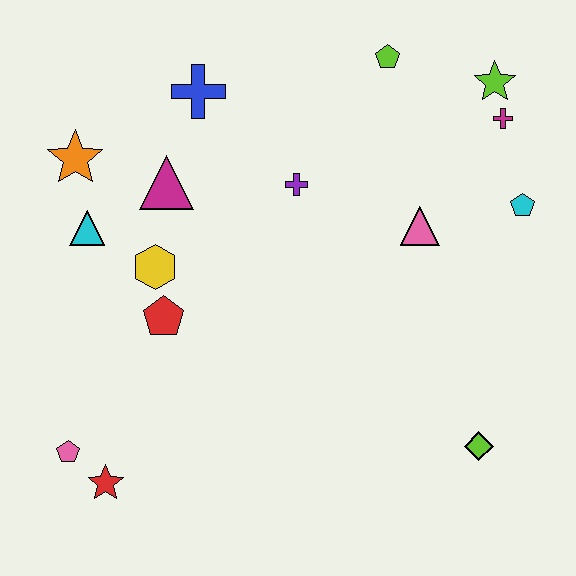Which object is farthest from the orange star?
The lime diamond is farthest from the orange star.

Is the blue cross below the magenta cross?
No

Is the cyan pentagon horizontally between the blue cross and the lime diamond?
No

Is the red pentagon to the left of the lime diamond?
Yes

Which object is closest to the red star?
The pink pentagon is closest to the red star.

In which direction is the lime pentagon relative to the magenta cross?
The lime pentagon is to the left of the magenta cross.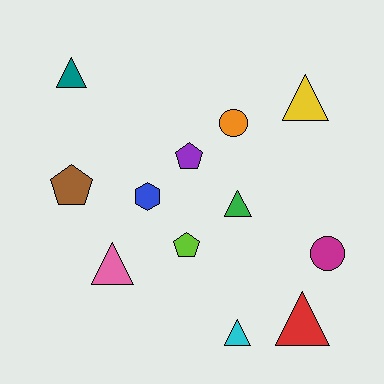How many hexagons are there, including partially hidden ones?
There is 1 hexagon.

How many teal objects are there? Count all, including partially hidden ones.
There is 1 teal object.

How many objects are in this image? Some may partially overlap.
There are 12 objects.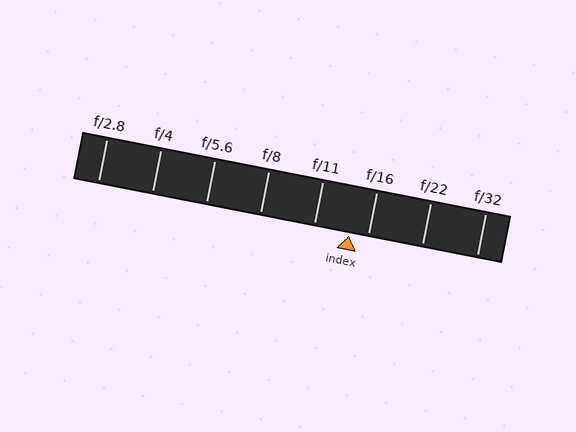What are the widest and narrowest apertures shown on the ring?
The widest aperture shown is f/2.8 and the narrowest is f/32.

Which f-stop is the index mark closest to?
The index mark is closest to f/16.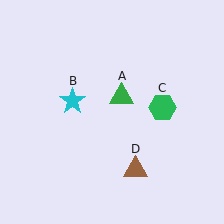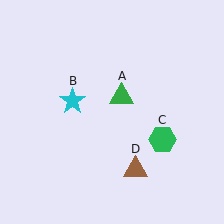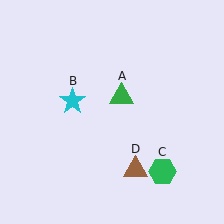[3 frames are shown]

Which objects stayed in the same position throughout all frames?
Green triangle (object A) and cyan star (object B) and brown triangle (object D) remained stationary.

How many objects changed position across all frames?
1 object changed position: green hexagon (object C).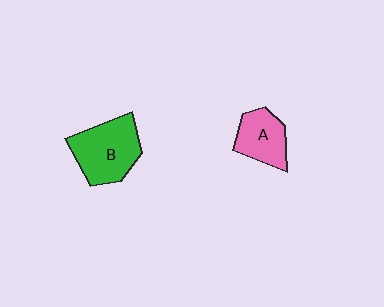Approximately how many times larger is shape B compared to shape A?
Approximately 1.5 times.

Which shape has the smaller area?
Shape A (pink).